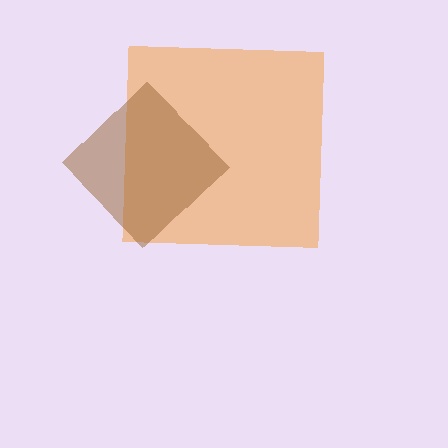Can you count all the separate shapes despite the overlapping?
Yes, there are 2 separate shapes.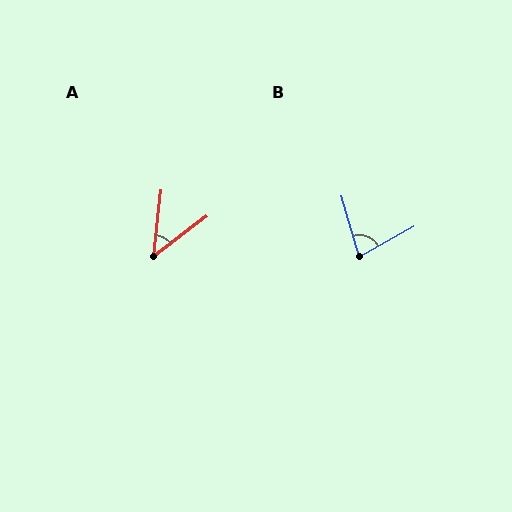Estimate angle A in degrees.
Approximately 47 degrees.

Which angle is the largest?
B, at approximately 78 degrees.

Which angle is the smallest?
A, at approximately 47 degrees.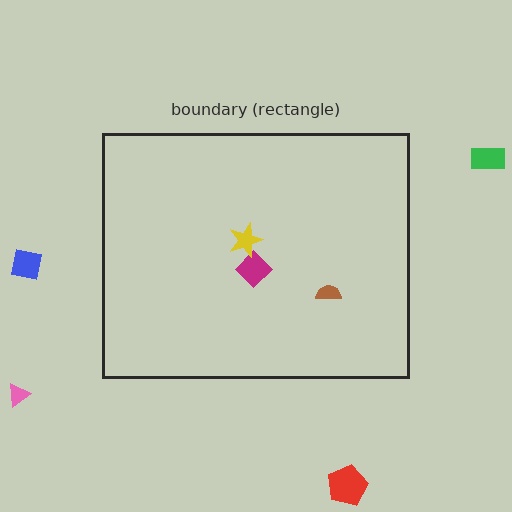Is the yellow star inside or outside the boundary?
Inside.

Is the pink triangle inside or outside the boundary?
Outside.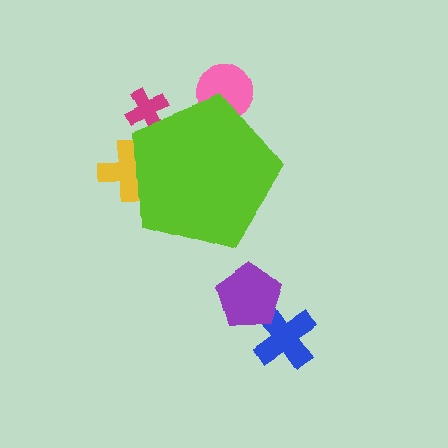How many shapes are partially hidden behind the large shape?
3 shapes are partially hidden.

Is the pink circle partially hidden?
Yes, the pink circle is partially hidden behind the lime pentagon.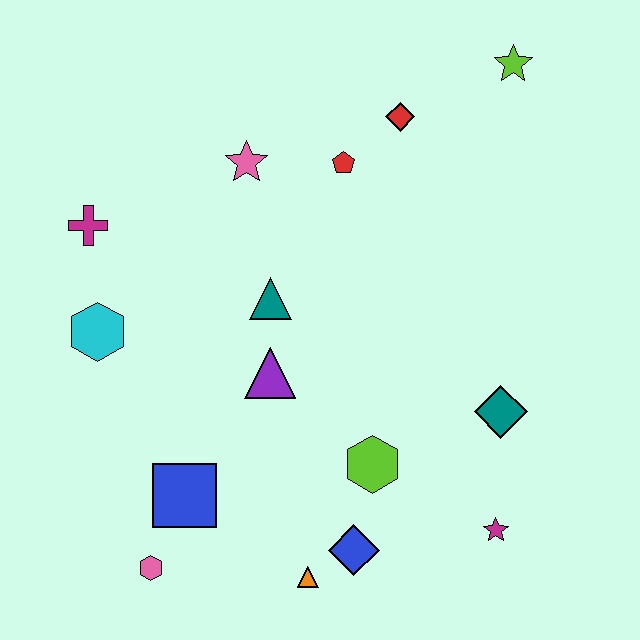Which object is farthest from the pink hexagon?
The lime star is farthest from the pink hexagon.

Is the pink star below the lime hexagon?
No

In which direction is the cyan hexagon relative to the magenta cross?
The cyan hexagon is below the magenta cross.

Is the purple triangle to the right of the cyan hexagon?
Yes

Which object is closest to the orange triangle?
The blue diamond is closest to the orange triangle.